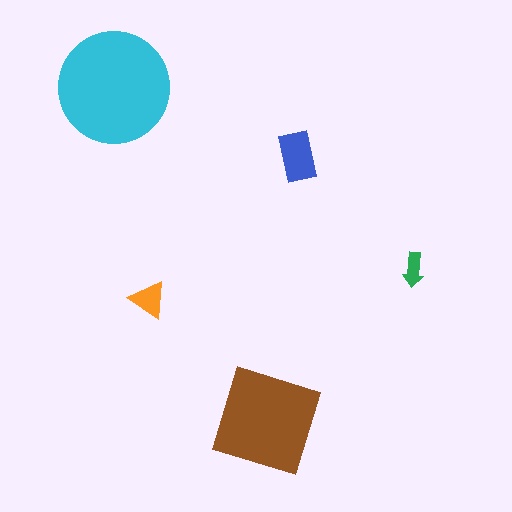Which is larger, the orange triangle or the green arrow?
The orange triangle.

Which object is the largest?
The cyan circle.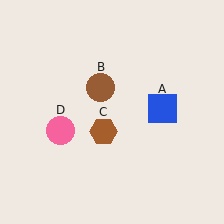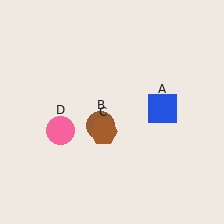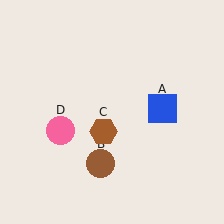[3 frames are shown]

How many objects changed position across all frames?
1 object changed position: brown circle (object B).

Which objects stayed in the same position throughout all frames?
Blue square (object A) and brown hexagon (object C) and pink circle (object D) remained stationary.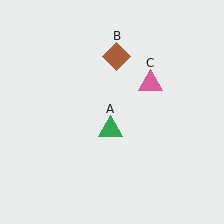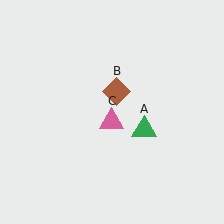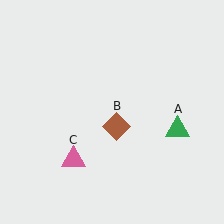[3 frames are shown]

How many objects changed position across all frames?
3 objects changed position: green triangle (object A), brown diamond (object B), pink triangle (object C).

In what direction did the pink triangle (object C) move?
The pink triangle (object C) moved down and to the left.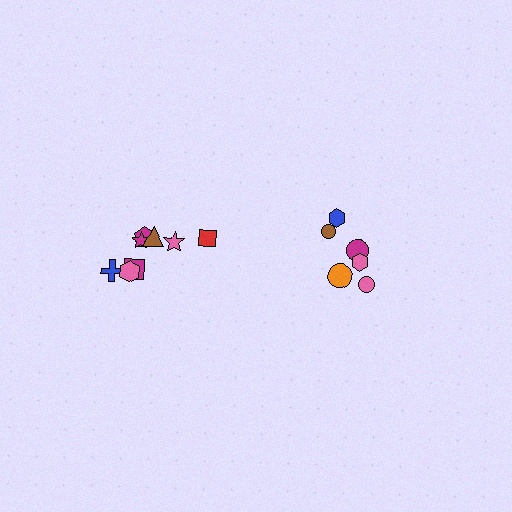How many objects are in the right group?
There are 6 objects.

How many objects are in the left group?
There are 8 objects.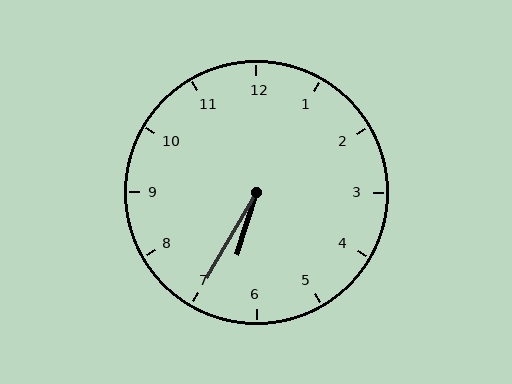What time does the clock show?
6:35.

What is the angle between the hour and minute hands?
Approximately 12 degrees.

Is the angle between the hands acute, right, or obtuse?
It is acute.